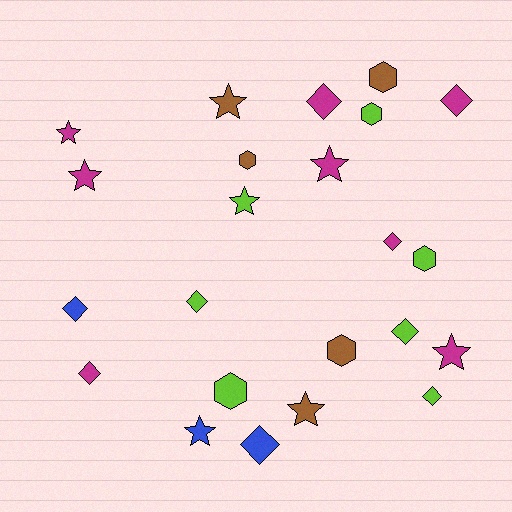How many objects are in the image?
There are 23 objects.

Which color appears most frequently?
Magenta, with 8 objects.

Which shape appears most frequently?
Diamond, with 9 objects.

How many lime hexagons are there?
There are 3 lime hexagons.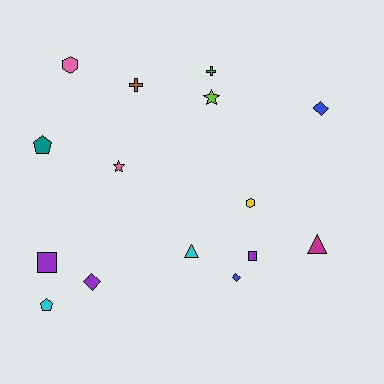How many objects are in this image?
There are 15 objects.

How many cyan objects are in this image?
There are 2 cyan objects.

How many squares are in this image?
There are 2 squares.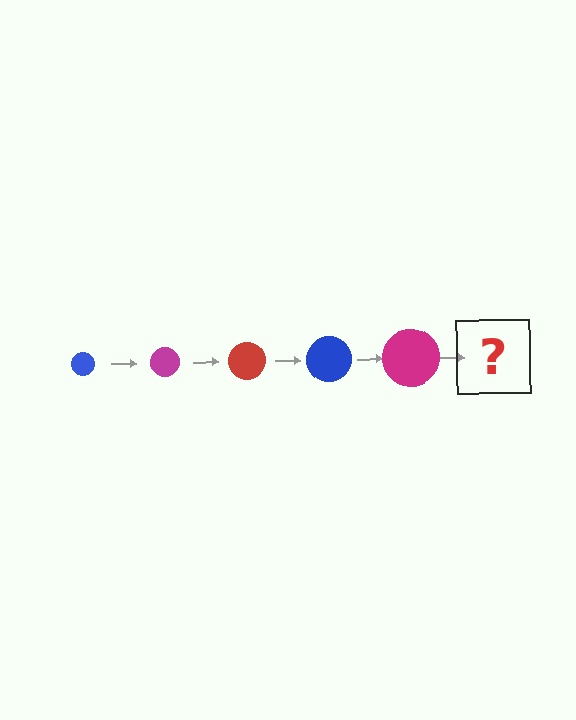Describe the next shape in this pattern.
It should be a red circle, larger than the previous one.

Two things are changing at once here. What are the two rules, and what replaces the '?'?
The two rules are that the circle grows larger each step and the color cycles through blue, magenta, and red. The '?' should be a red circle, larger than the previous one.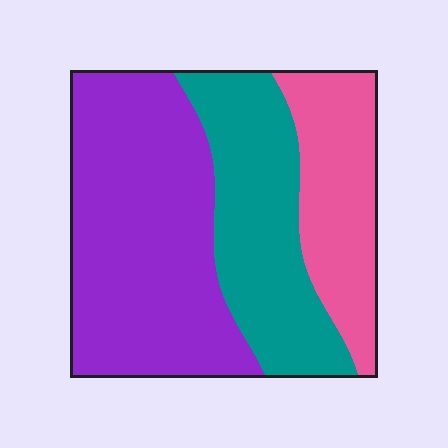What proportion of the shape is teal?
Teal covers around 30% of the shape.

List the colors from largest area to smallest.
From largest to smallest: purple, teal, pink.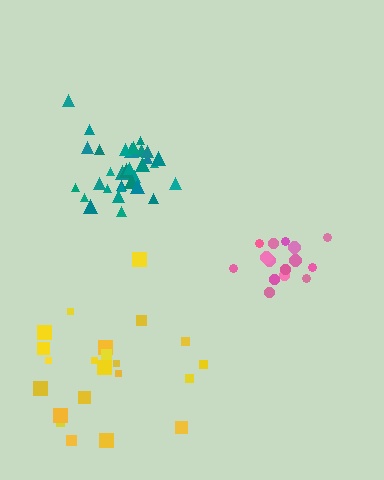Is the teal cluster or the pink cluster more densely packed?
Teal.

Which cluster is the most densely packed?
Teal.